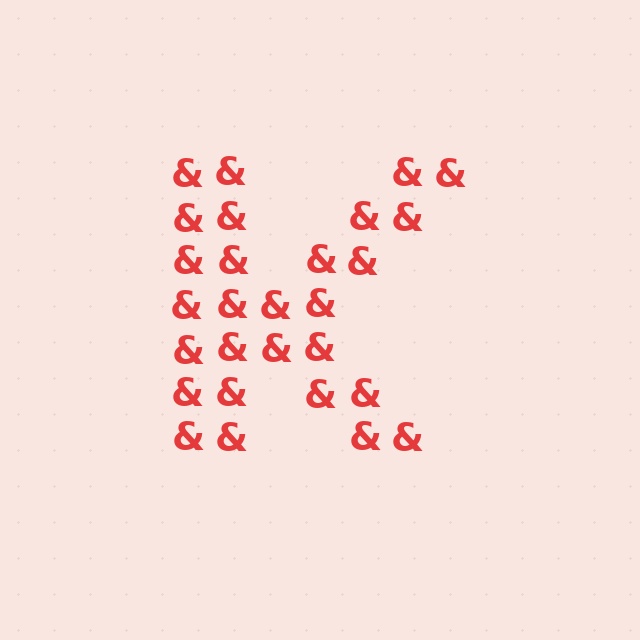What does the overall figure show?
The overall figure shows the letter K.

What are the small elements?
The small elements are ampersands.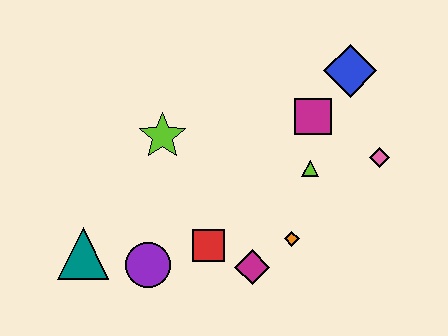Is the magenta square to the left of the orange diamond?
No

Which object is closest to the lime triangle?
The magenta square is closest to the lime triangle.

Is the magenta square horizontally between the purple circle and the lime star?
No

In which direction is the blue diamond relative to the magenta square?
The blue diamond is above the magenta square.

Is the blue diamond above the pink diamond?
Yes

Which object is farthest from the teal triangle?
The blue diamond is farthest from the teal triangle.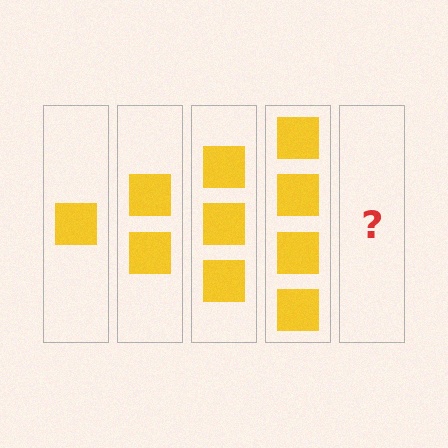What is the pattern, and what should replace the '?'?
The pattern is that each step adds one more square. The '?' should be 5 squares.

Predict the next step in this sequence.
The next step is 5 squares.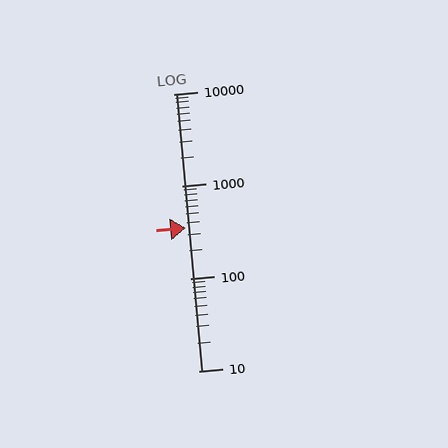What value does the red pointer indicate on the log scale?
The pointer indicates approximately 350.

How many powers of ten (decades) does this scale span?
The scale spans 3 decades, from 10 to 10000.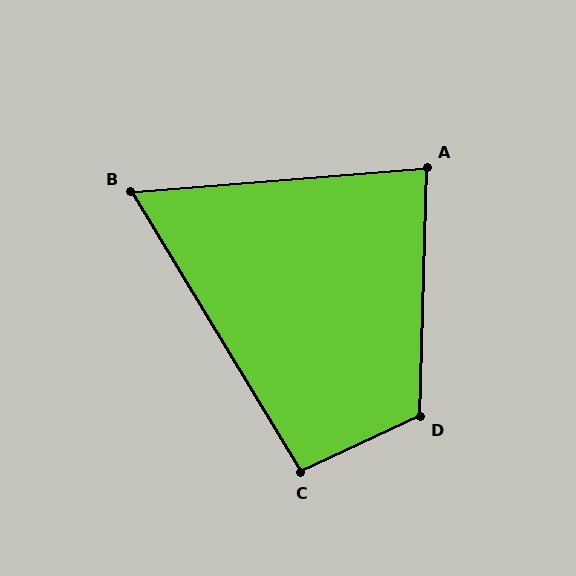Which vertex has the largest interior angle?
D, at approximately 117 degrees.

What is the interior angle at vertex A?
Approximately 84 degrees (acute).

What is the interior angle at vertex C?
Approximately 96 degrees (obtuse).